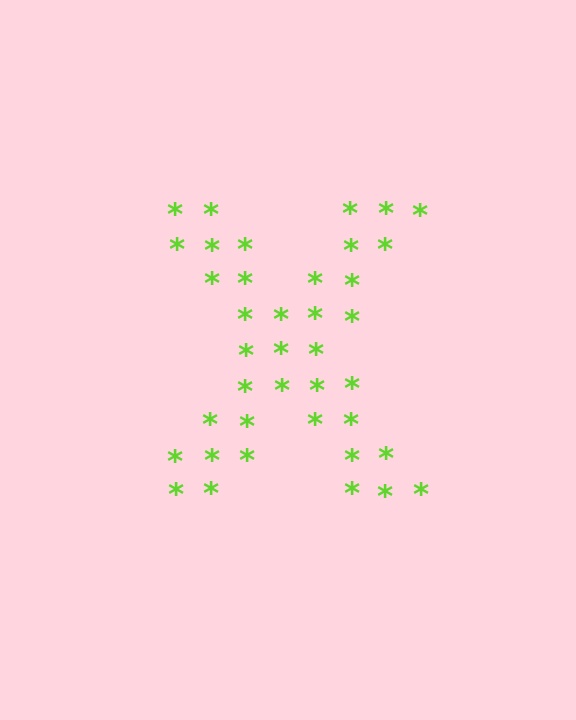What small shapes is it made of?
It is made of small asterisks.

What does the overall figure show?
The overall figure shows the letter X.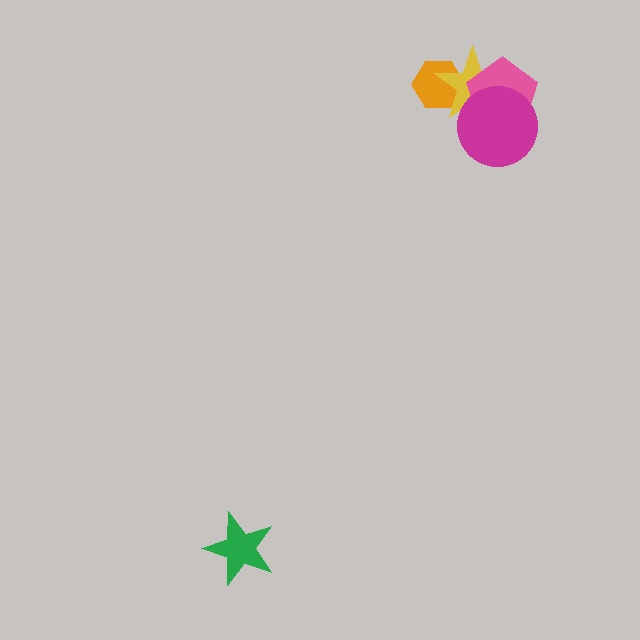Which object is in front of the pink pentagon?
The magenta circle is in front of the pink pentagon.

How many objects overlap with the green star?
0 objects overlap with the green star.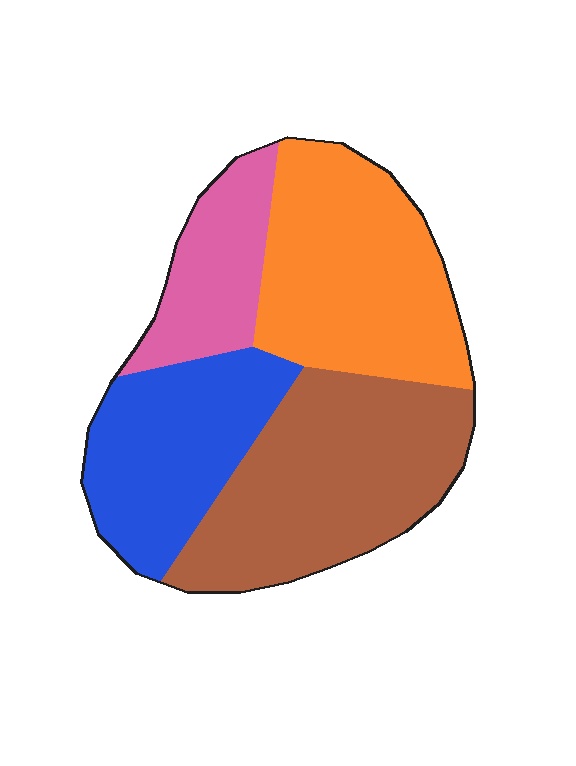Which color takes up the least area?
Pink, at roughly 15%.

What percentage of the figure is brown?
Brown covers 33% of the figure.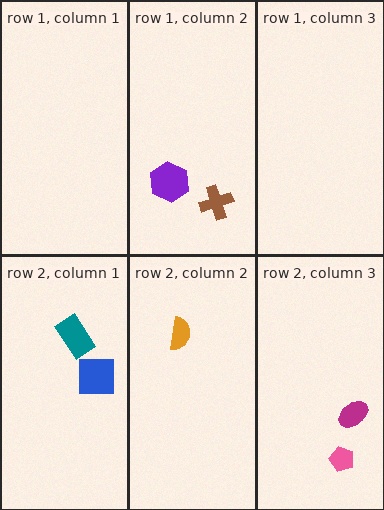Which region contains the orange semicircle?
The row 2, column 2 region.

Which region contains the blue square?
The row 2, column 1 region.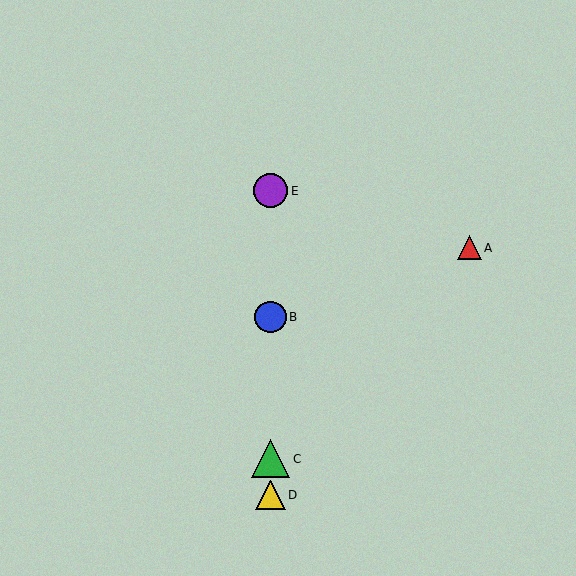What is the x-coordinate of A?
Object A is at x≈469.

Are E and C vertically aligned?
Yes, both are at x≈271.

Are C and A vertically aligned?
No, C is at x≈271 and A is at x≈469.